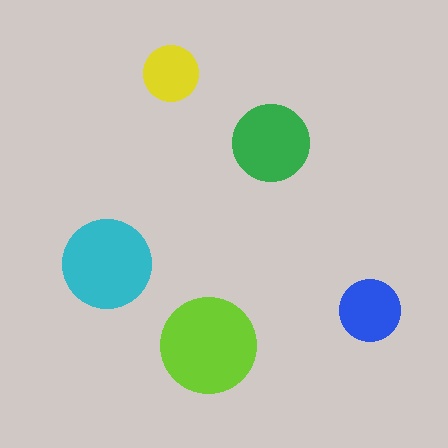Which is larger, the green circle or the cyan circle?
The cyan one.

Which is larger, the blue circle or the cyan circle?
The cyan one.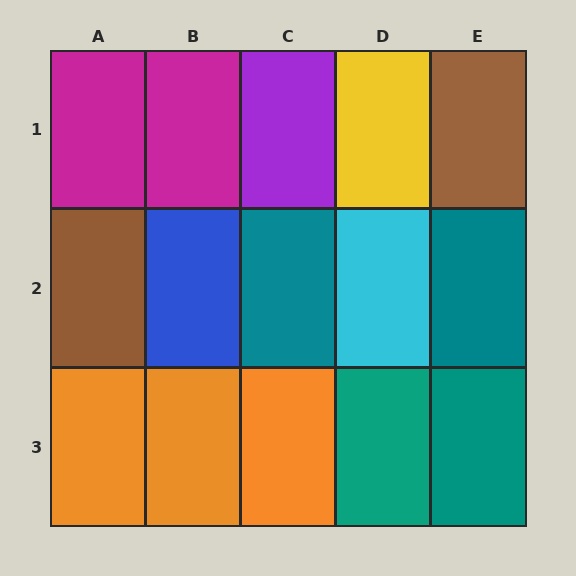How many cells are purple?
1 cell is purple.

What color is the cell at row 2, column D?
Cyan.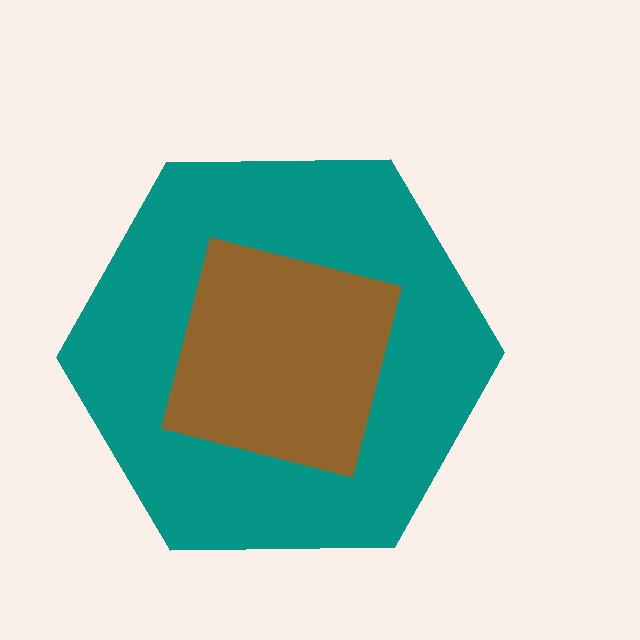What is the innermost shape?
The brown square.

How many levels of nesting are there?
2.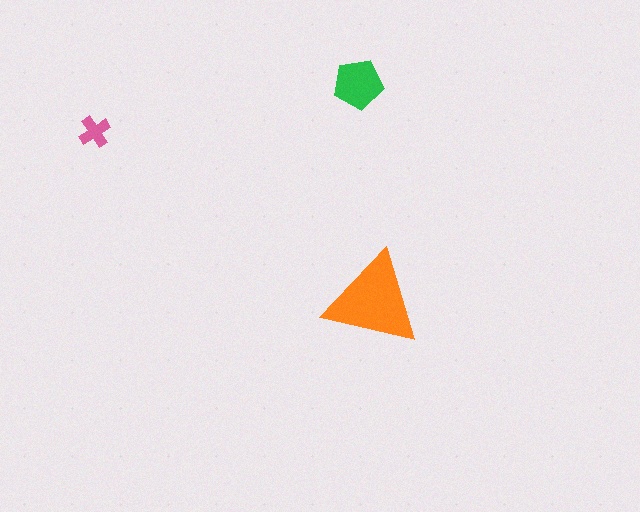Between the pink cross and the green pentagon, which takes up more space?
The green pentagon.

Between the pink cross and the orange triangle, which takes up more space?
The orange triangle.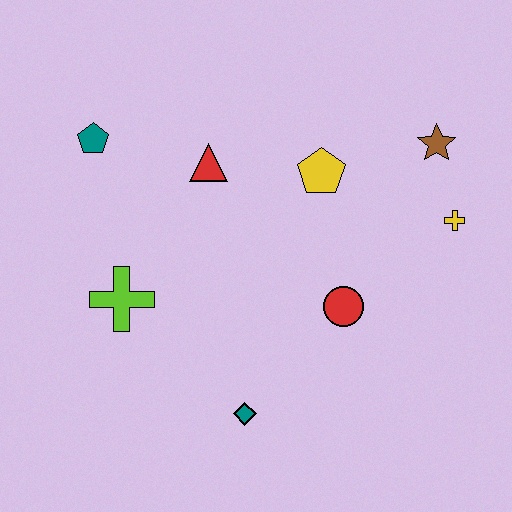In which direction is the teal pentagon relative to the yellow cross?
The teal pentagon is to the left of the yellow cross.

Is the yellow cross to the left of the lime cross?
No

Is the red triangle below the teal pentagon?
Yes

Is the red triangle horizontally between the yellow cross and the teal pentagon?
Yes